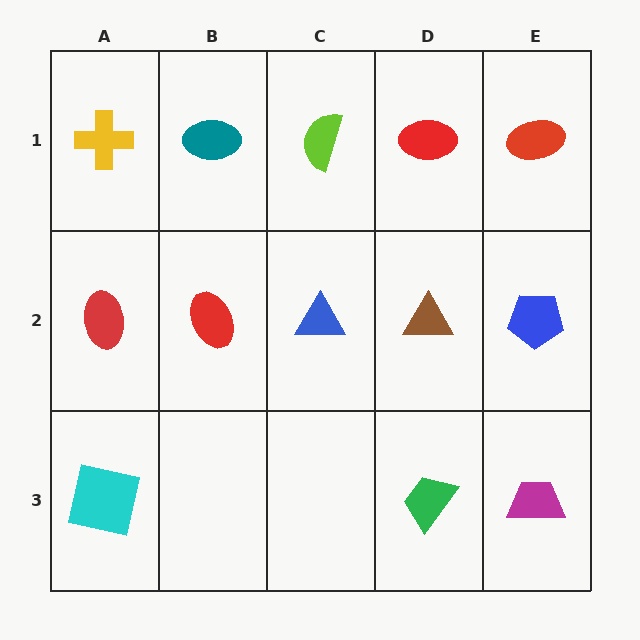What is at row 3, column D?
A green trapezoid.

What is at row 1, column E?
A red ellipse.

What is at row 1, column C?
A lime semicircle.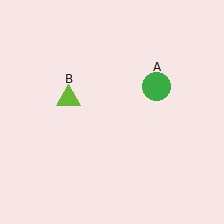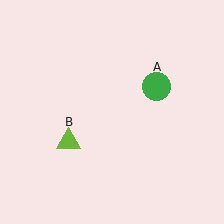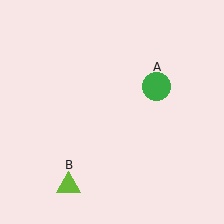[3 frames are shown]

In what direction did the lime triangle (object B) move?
The lime triangle (object B) moved down.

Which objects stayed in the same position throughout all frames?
Green circle (object A) remained stationary.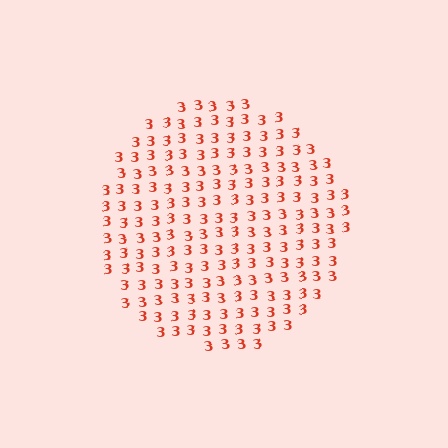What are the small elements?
The small elements are digit 3's.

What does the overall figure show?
The overall figure shows a circle.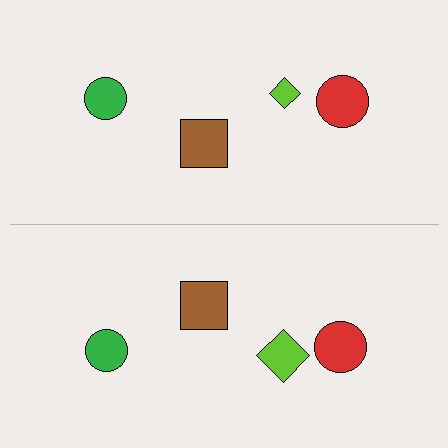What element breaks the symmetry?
The lime diamond on the bottom side has a different size than its mirror counterpart.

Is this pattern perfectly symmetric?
No, the pattern is not perfectly symmetric. The lime diamond on the bottom side has a different size than its mirror counterpart.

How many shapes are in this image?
There are 8 shapes in this image.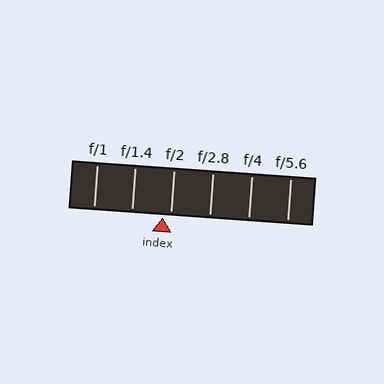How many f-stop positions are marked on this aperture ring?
There are 6 f-stop positions marked.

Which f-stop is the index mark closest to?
The index mark is closest to f/2.